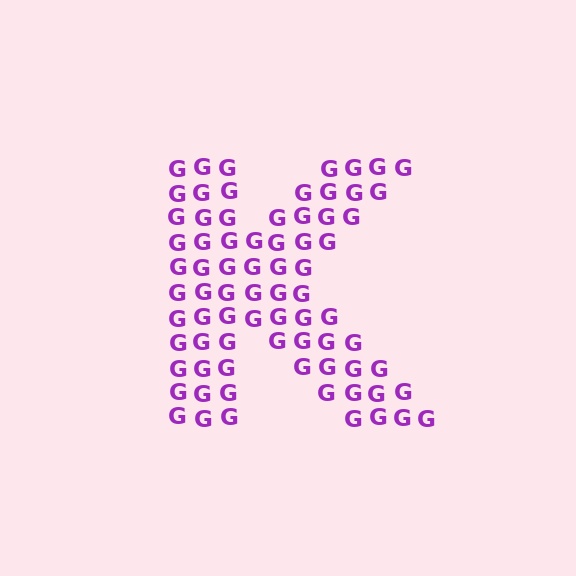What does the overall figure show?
The overall figure shows the letter K.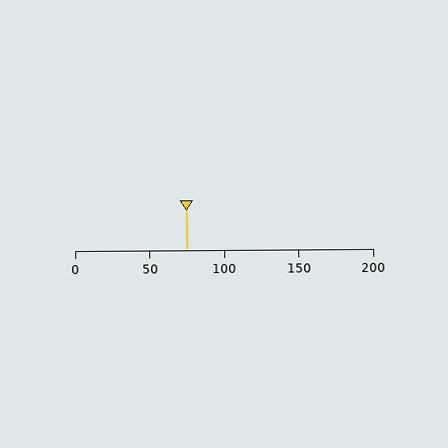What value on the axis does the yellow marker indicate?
The marker indicates approximately 75.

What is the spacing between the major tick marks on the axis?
The major ticks are spaced 50 apart.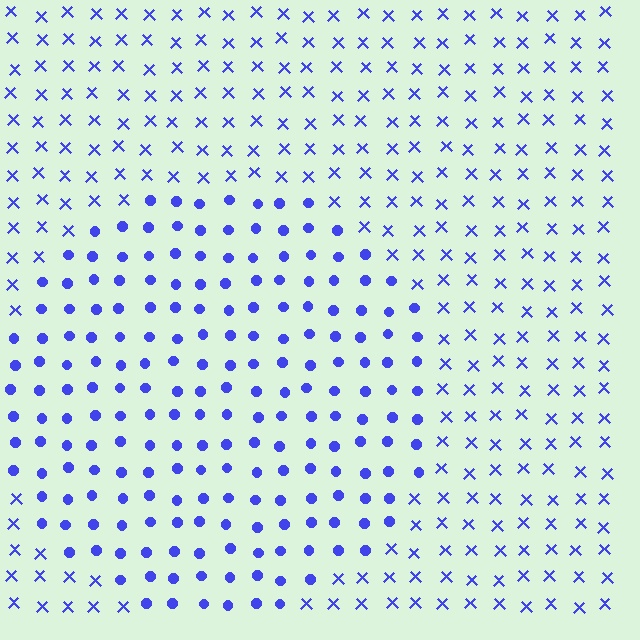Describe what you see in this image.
The image is filled with small blue elements arranged in a uniform grid. A circle-shaped region contains circles, while the surrounding area contains X marks. The boundary is defined purely by the change in element shape.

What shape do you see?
I see a circle.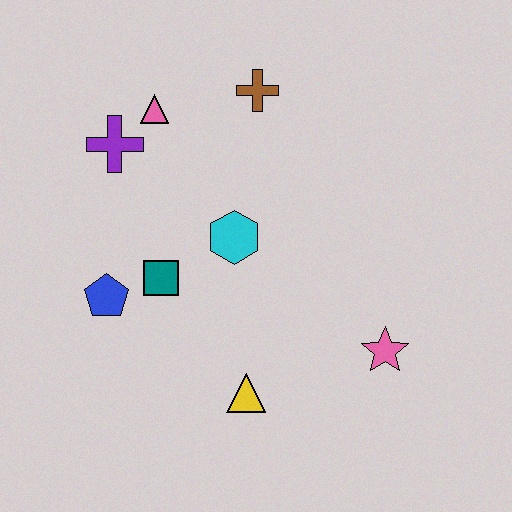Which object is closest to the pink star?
The yellow triangle is closest to the pink star.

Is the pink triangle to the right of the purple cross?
Yes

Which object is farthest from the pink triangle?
The pink star is farthest from the pink triangle.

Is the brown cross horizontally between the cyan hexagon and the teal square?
No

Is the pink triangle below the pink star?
No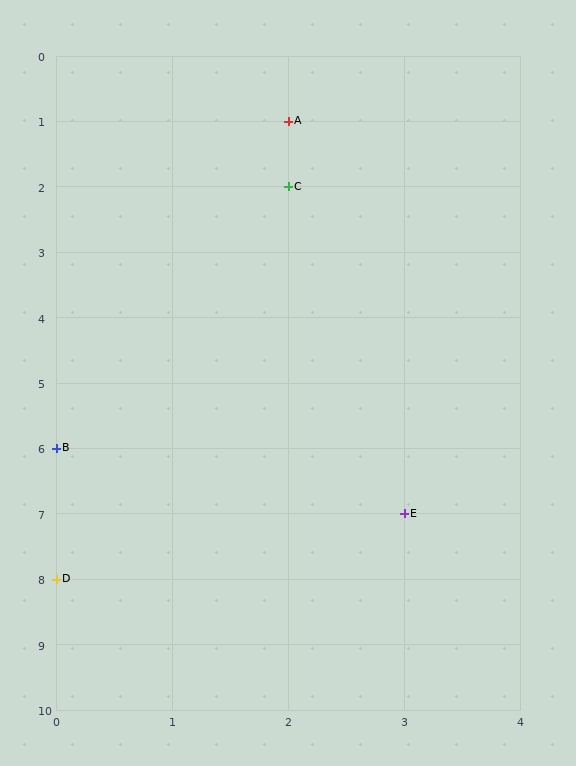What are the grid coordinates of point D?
Point D is at grid coordinates (0, 8).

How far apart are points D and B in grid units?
Points D and B are 2 rows apart.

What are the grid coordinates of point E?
Point E is at grid coordinates (3, 7).